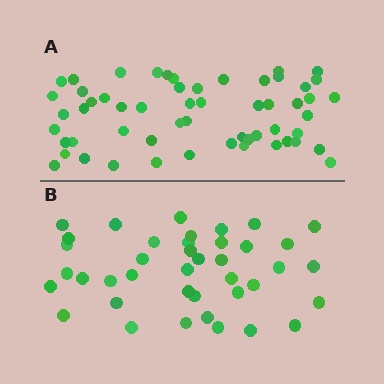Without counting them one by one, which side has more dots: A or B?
Region A (the top region) has more dots.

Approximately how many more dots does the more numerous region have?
Region A has approximately 15 more dots than region B.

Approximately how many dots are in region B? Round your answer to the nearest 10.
About 40 dots.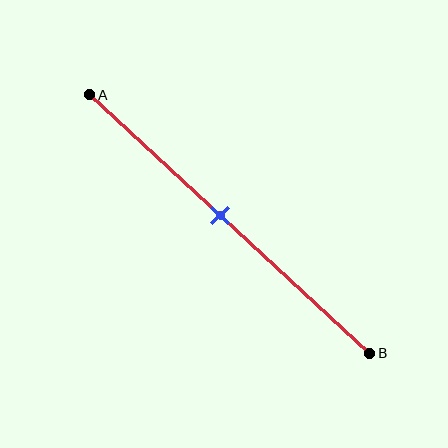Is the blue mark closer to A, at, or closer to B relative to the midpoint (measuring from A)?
The blue mark is closer to point A than the midpoint of segment AB.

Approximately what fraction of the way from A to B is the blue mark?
The blue mark is approximately 45% of the way from A to B.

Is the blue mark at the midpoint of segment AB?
No, the mark is at about 45% from A, not at the 50% midpoint.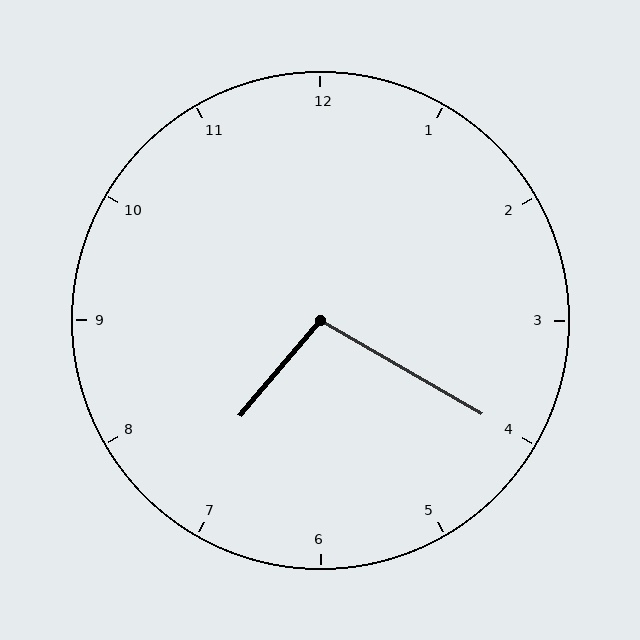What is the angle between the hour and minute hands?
Approximately 100 degrees.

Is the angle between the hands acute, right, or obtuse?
It is obtuse.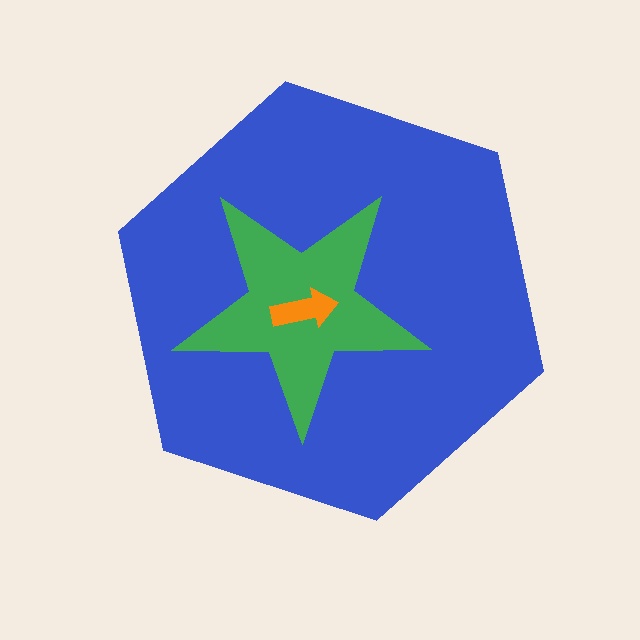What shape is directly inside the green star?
The orange arrow.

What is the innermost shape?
The orange arrow.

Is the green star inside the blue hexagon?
Yes.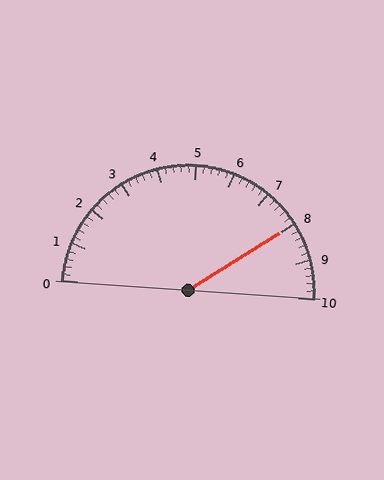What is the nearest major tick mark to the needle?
The nearest major tick mark is 8.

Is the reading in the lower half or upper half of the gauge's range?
The reading is in the upper half of the range (0 to 10).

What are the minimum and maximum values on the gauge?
The gauge ranges from 0 to 10.